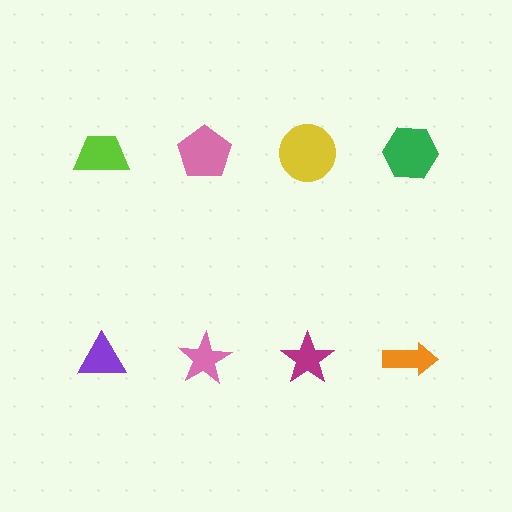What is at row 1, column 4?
A green hexagon.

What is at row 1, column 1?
A lime trapezoid.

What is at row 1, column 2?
A pink pentagon.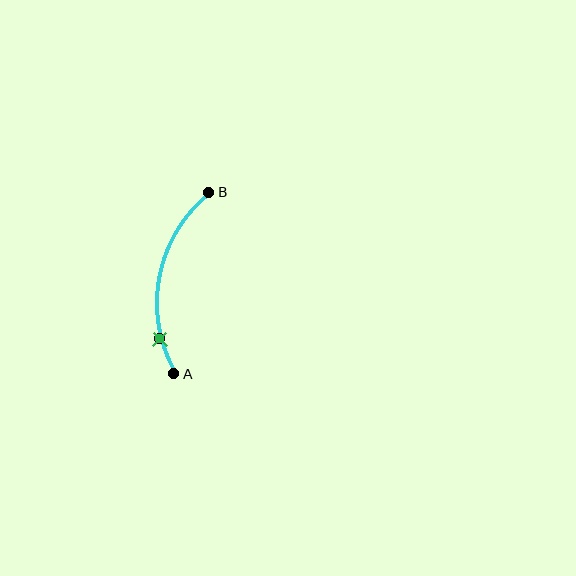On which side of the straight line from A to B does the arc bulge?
The arc bulges to the left of the straight line connecting A and B.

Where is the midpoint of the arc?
The arc midpoint is the point on the curve farthest from the straight line joining A and B. It sits to the left of that line.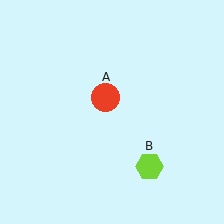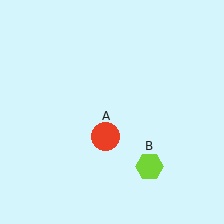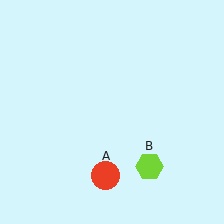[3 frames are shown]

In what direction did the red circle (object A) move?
The red circle (object A) moved down.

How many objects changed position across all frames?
1 object changed position: red circle (object A).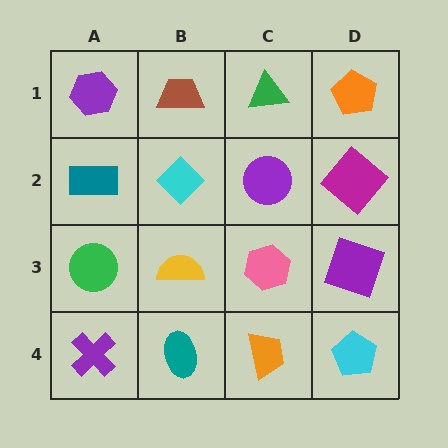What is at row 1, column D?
An orange pentagon.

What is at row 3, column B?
A yellow semicircle.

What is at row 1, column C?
A green triangle.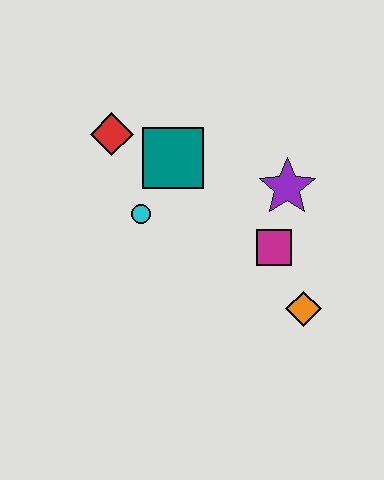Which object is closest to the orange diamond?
The magenta square is closest to the orange diamond.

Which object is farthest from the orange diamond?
The red diamond is farthest from the orange diamond.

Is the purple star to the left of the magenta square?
No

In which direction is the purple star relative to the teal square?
The purple star is to the right of the teal square.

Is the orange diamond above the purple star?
No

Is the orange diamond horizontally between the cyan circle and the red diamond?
No